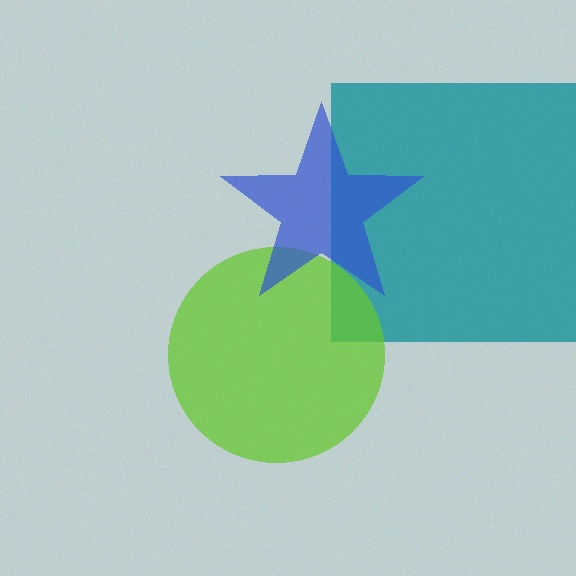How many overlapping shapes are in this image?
There are 3 overlapping shapes in the image.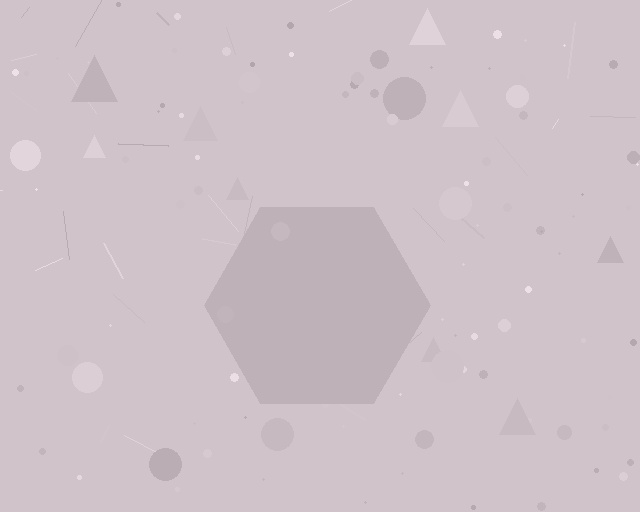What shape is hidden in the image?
A hexagon is hidden in the image.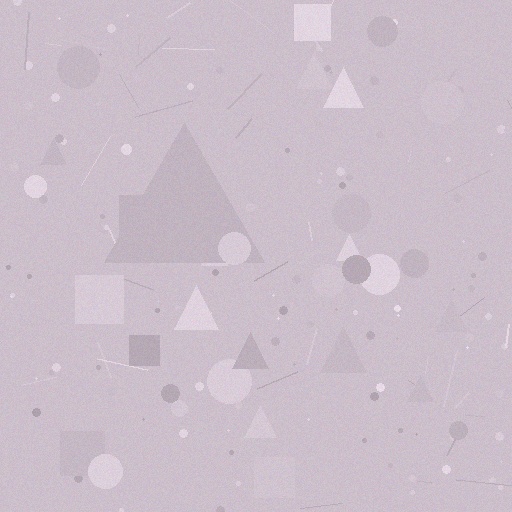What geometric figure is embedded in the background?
A triangle is embedded in the background.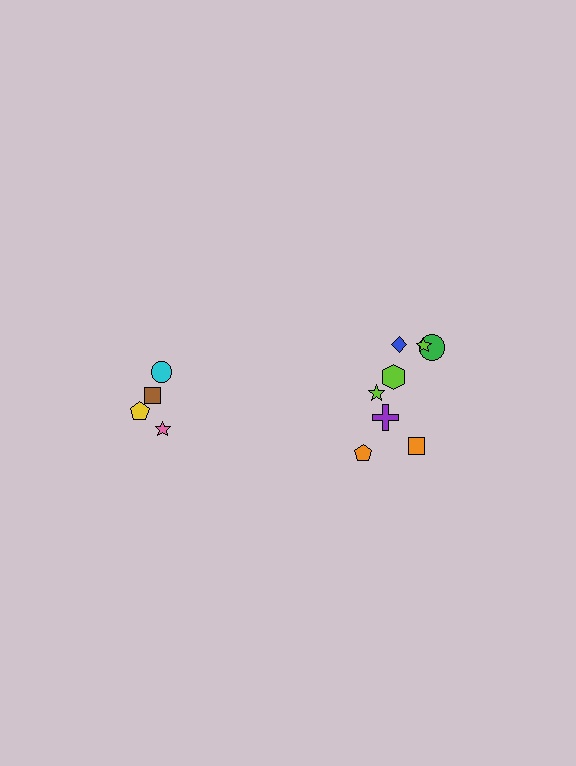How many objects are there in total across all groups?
There are 12 objects.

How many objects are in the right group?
There are 8 objects.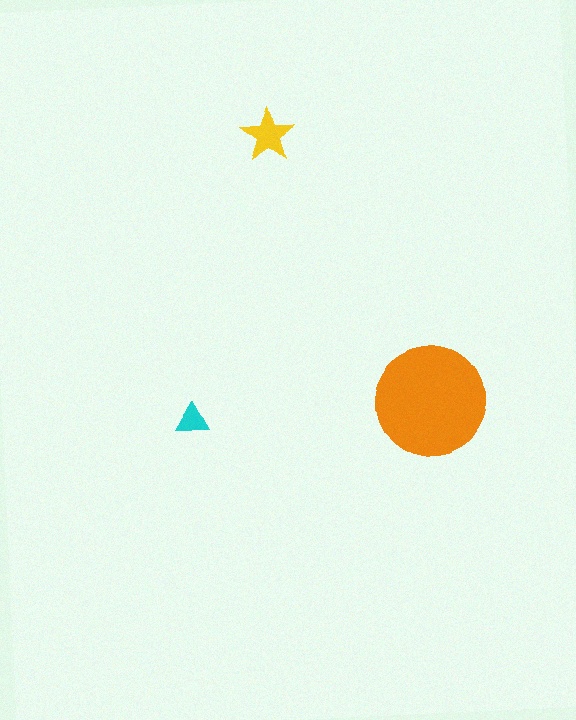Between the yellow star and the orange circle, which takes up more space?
The orange circle.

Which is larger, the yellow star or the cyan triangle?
The yellow star.